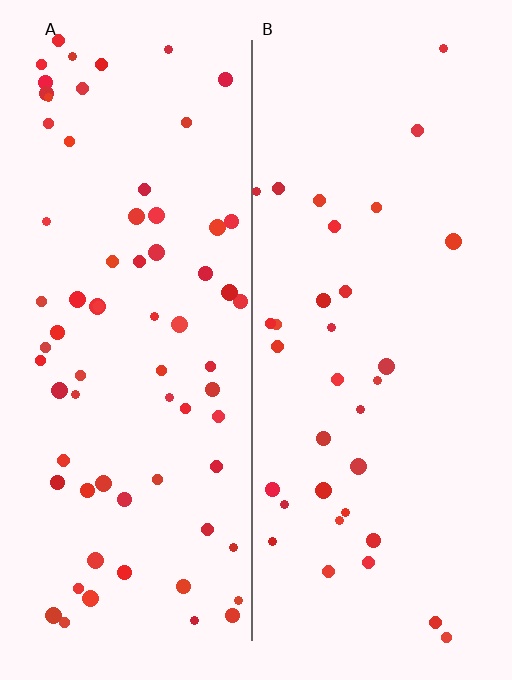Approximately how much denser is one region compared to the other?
Approximately 2.1× — region A over region B.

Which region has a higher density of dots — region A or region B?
A (the left).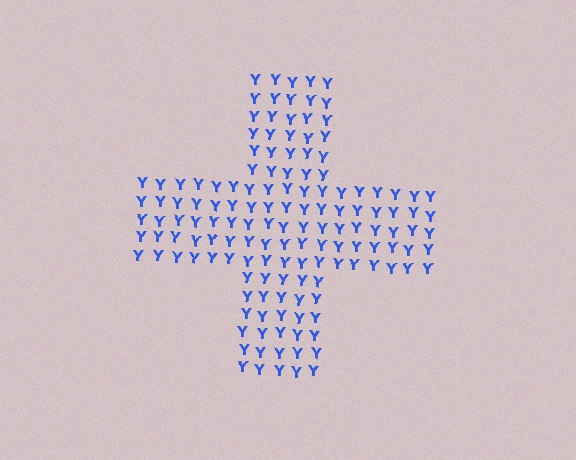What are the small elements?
The small elements are letter Y's.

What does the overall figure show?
The overall figure shows a cross.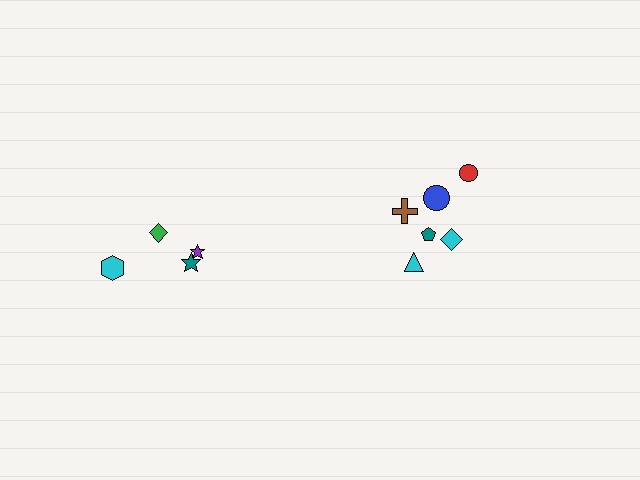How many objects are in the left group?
There are 4 objects.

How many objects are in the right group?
There are 6 objects.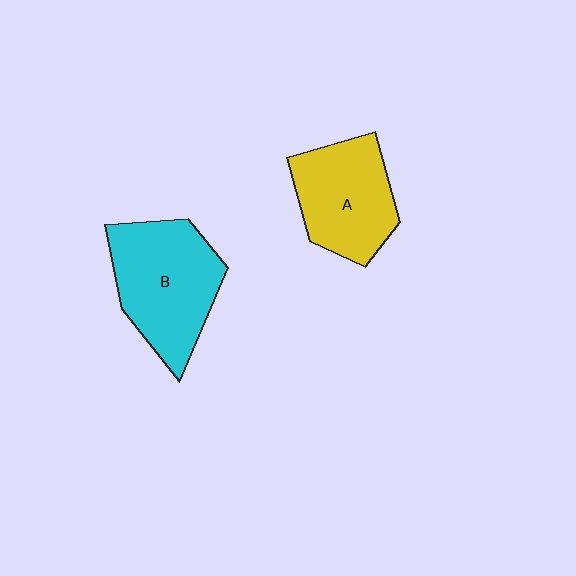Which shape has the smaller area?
Shape A (yellow).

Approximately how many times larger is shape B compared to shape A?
Approximately 1.2 times.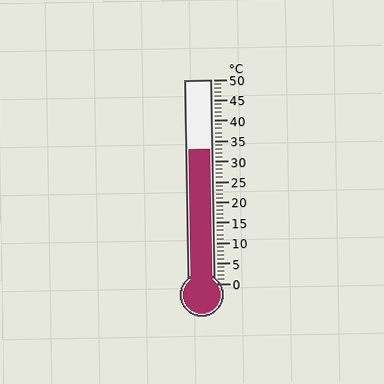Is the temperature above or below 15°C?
The temperature is above 15°C.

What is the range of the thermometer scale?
The thermometer scale ranges from 0°C to 50°C.